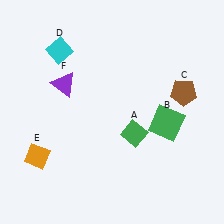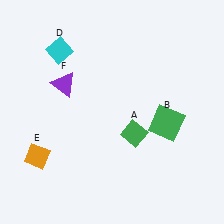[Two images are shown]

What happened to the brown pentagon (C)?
The brown pentagon (C) was removed in Image 2. It was in the top-right area of Image 1.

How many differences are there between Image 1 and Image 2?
There is 1 difference between the two images.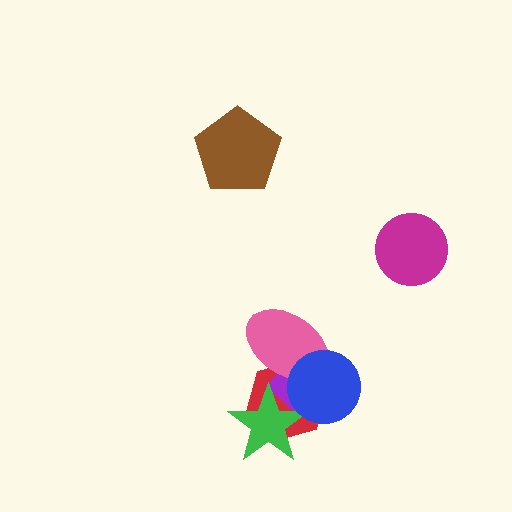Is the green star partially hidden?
Yes, it is partially covered by another shape.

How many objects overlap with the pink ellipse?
3 objects overlap with the pink ellipse.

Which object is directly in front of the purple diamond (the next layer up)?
The green star is directly in front of the purple diamond.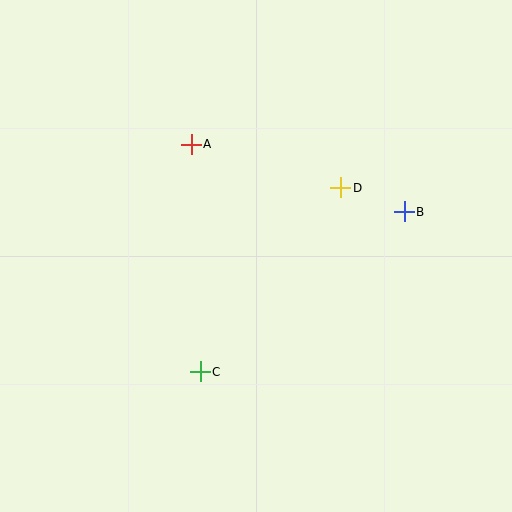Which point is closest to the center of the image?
Point D at (341, 188) is closest to the center.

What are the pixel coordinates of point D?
Point D is at (341, 188).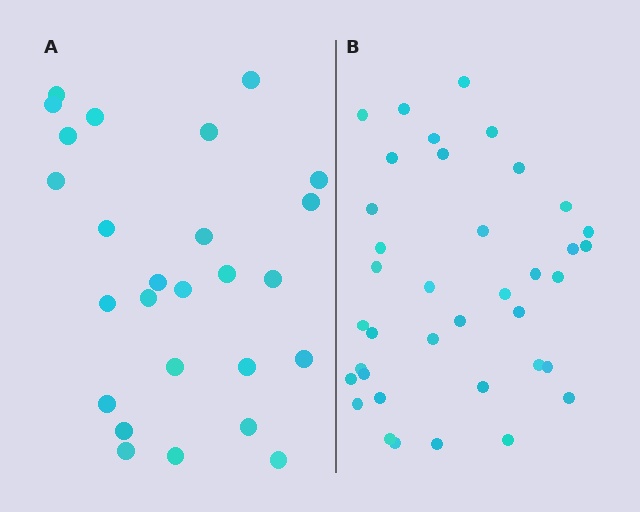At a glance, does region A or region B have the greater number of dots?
Region B (the right region) has more dots.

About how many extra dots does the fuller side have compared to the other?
Region B has roughly 12 or so more dots than region A.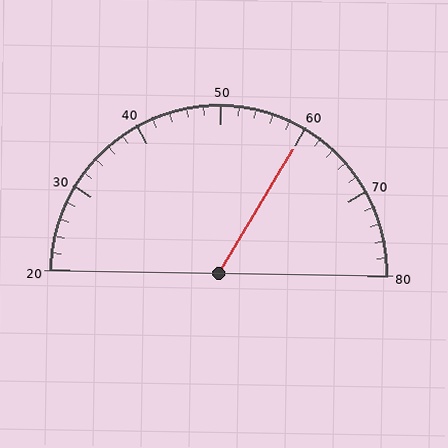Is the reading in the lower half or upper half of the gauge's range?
The reading is in the upper half of the range (20 to 80).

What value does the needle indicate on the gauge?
The needle indicates approximately 60.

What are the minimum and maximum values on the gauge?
The gauge ranges from 20 to 80.